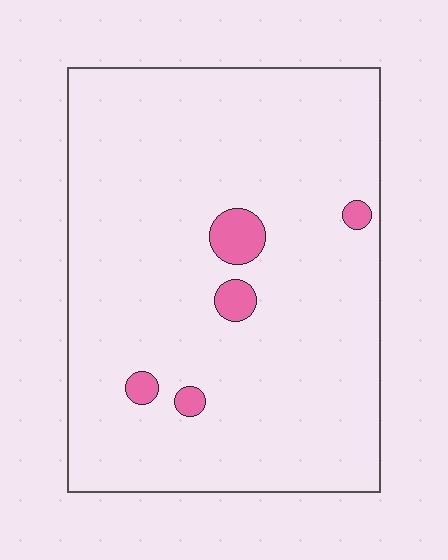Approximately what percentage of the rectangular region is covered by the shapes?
Approximately 5%.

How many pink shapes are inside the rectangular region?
5.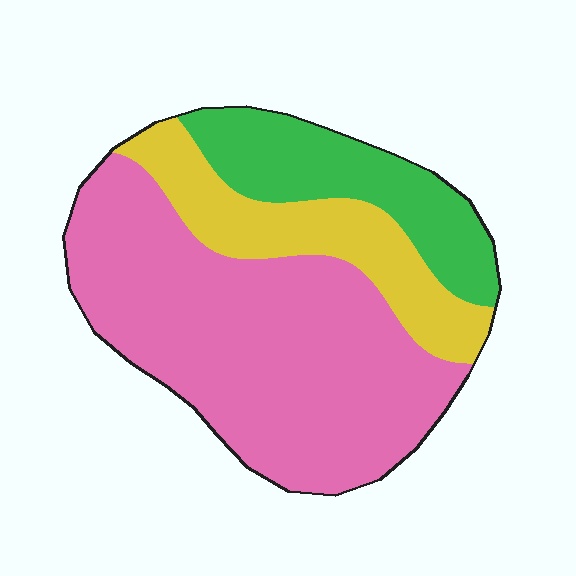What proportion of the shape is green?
Green takes up about one fifth (1/5) of the shape.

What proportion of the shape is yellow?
Yellow covers around 20% of the shape.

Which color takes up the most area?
Pink, at roughly 60%.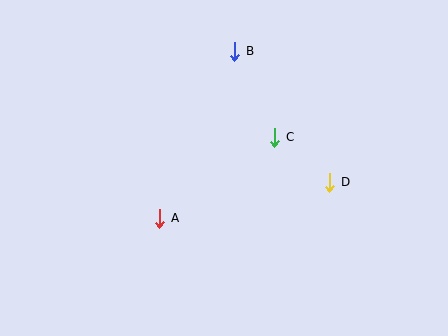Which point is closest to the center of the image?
Point C at (275, 137) is closest to the center.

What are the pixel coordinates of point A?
Point A is at (160, 218).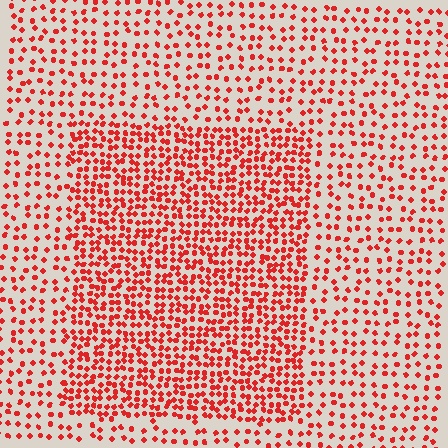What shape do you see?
I see a rectangle.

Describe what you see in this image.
The image contains small red elements arranged at two different densities. A rectangle-shaped region is visible where the elements are more densely packed than the surrounding area.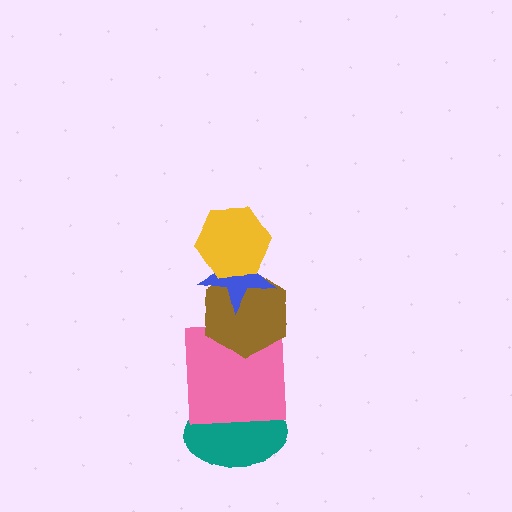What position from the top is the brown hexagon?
The brown hexagon is 3rd from the top.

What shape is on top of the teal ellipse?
The pink square is on top of the teal ellipse.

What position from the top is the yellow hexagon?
The yellow hexagon is 1st from the top.